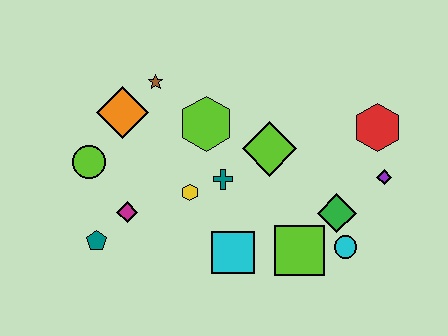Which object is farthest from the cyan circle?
The lime circle is farthest from the cyan circle.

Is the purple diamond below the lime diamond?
Yes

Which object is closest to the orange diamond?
The brown star is closest to the orange diamond.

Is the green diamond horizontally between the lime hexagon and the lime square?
No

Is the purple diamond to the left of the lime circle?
No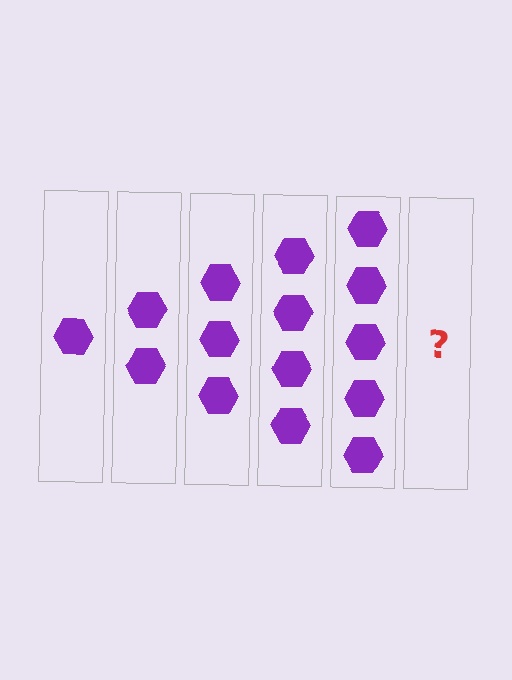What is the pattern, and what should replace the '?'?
The pattern is that each step adds one more hexagon. The '?' should be 6 hexagons.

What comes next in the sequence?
The next element should be 6 hexagons.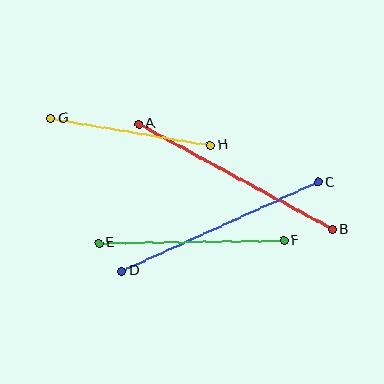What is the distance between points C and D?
The distance is approximately 215 pixels.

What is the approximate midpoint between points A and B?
The midpoint is at approximately (236, 177) pixels.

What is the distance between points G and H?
The distance is approximately 162 pixels.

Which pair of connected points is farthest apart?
Points A and B are farthest apart.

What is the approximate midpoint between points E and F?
The midpoint is at approximately (191, 242) pixels.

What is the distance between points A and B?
The distance is approximately 220 pixels.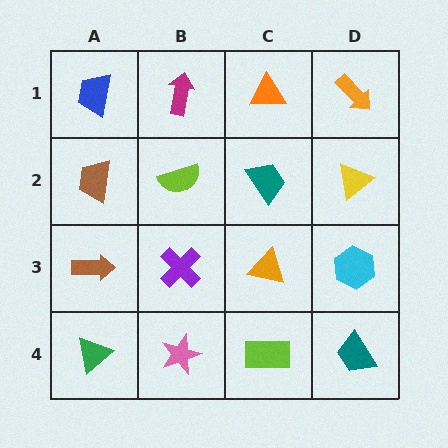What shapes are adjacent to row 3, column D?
A yellow triangle (row 2, column D), a teal trapezoid (row 4, column D), an orange triangle (row 3, column C).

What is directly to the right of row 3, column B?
An orange triangle.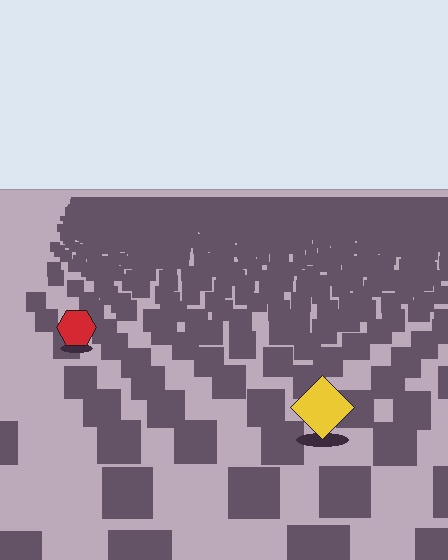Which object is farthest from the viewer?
The red hexagon is farthest from the viewer. It appears smaller and the ground texture around it is denser.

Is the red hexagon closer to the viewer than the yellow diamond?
No. The yellow diamond is closer — you can tell from the texture gradient: the ground texture is coarser near it.